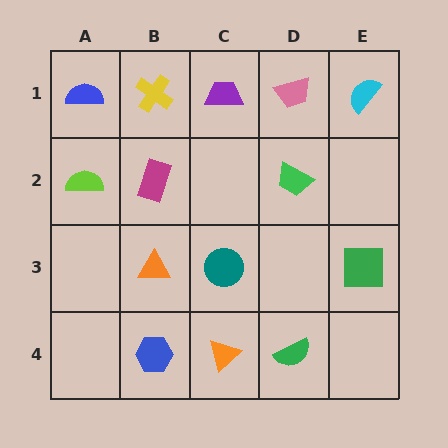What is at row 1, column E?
A cyan semicircle.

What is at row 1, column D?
A pink trapezoid.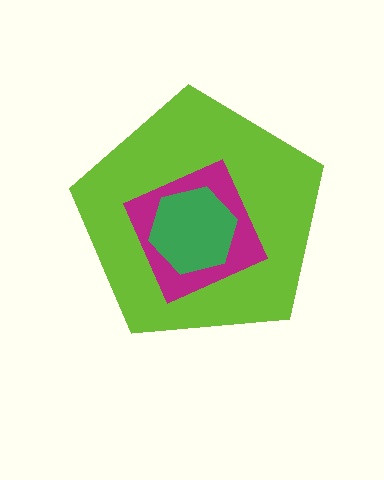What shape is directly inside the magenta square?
The green hexagon.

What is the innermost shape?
The green hexagon.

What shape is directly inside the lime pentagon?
The magenta square.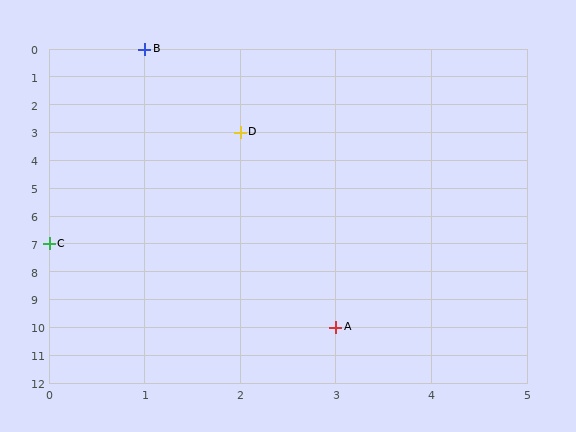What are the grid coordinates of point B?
Point B is at grid coordinates (1, 0).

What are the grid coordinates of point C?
Point C is at grid coordinates (0, 7).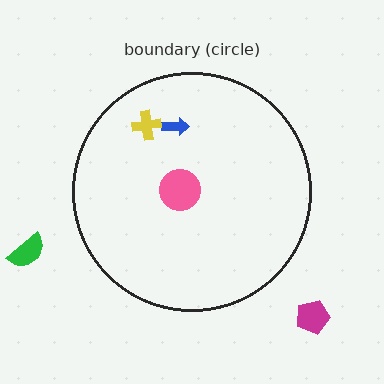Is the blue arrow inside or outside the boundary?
Inside.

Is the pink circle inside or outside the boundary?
Inside.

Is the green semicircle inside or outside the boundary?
Outside.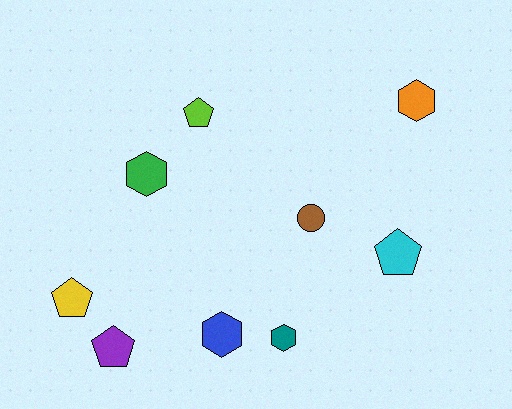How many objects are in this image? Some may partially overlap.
There are 9 objects.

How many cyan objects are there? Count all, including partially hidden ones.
There is 1 cyan object.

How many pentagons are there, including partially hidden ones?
There are 4 pentagons.